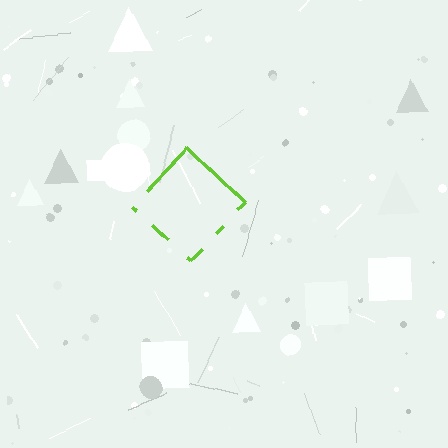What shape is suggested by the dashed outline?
The dashed outline suggests a diamond.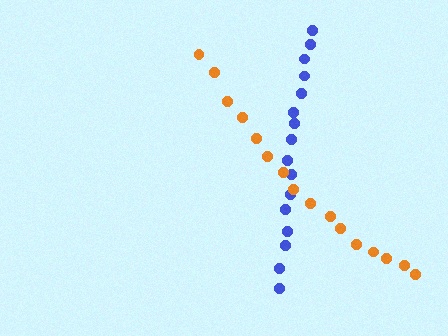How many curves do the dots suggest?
There are 2 distinct paths.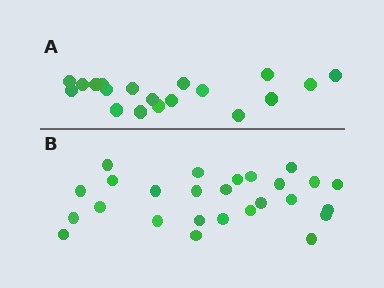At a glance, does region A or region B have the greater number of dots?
Region B (the bottom region) has more dots.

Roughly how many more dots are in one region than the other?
Region B has roughly 8 or so more dots than region A.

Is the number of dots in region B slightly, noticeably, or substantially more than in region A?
Region B has noticeably more, but not dramatically so. The ratio is roughly 1.4 to 1.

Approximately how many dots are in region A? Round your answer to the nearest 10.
About 20 dots. (The exact count is 19, which rounds to 20.)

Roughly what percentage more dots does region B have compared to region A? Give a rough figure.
About 35% more.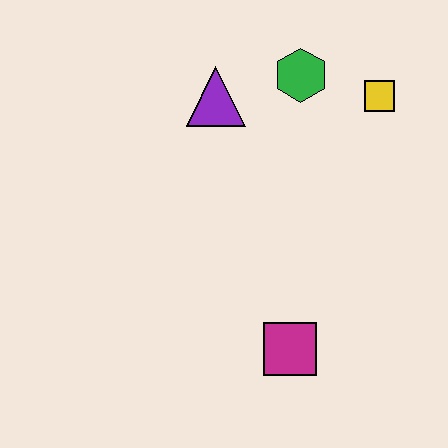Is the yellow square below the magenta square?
No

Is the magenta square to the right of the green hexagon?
No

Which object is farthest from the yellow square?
The magenta square is farthest from the yellow square.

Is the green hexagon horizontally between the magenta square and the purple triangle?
No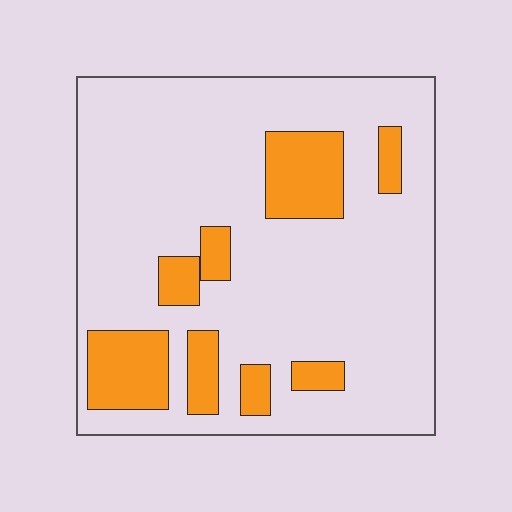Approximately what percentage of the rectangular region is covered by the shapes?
Approximately 20%.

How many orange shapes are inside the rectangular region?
8.